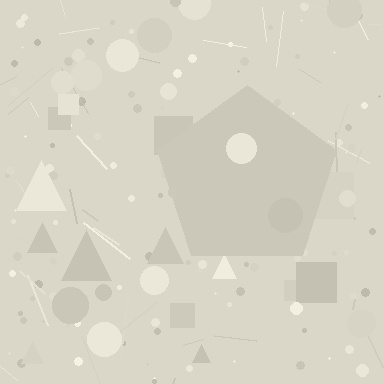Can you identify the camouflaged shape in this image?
The camouflaged shape is a pentagon.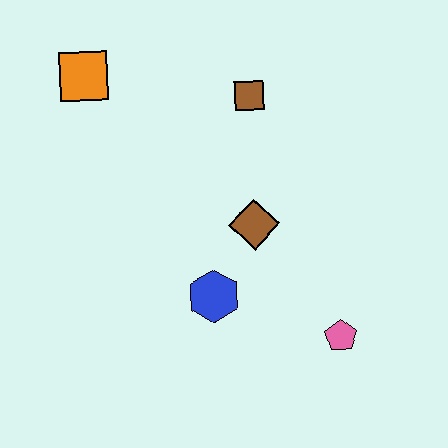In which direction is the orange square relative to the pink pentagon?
The orange square is above the pink pentagon.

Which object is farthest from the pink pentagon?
The orange square is farthest from the pink pentagon.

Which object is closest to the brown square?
The brown diamond is closest to the brown square.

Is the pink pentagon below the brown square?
Yes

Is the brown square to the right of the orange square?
Yes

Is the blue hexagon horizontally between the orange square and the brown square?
Yes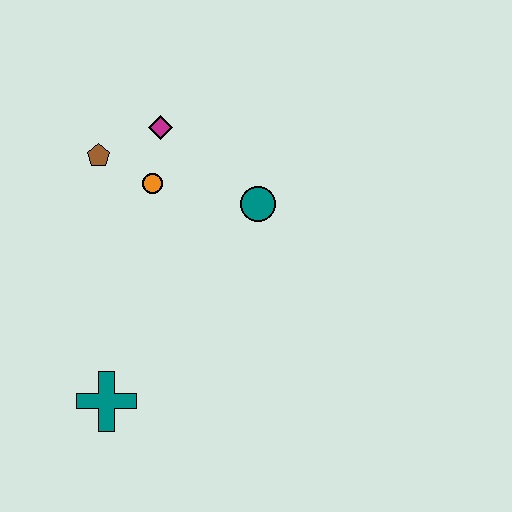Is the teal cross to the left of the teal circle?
Yes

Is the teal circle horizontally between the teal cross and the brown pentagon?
No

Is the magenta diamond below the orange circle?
No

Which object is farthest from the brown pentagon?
The teal cross is farthest from the brown pentagon.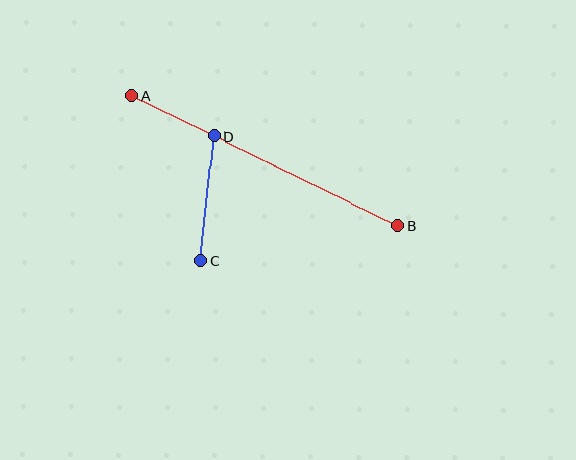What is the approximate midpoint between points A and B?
The midpoint is at approximately (265, 161) pixels.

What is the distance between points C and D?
The distance is approximately 126 pixels.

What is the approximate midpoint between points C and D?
The midpoint is at approximately (207, 199) pixels.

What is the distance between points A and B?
The distance is approximately 296 pixels.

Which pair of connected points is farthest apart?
Points A and B are farthest apart.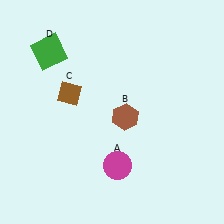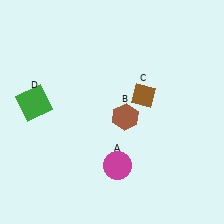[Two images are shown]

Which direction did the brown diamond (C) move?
The brown diamond (C) moved right.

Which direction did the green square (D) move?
The green square (D) moved down.